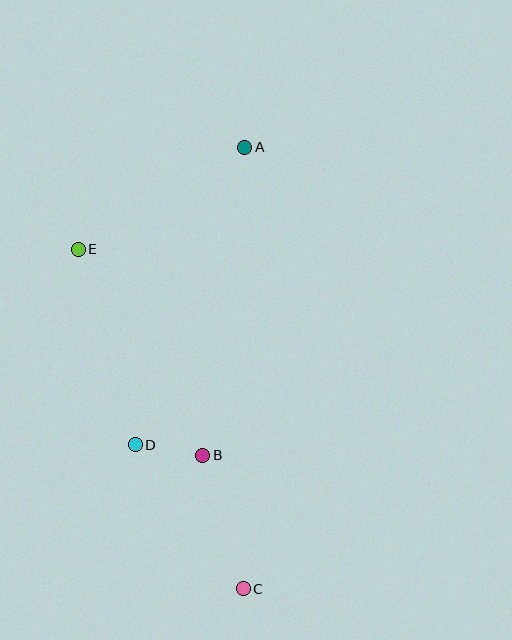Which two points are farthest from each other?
Points A and C are farthest from each other.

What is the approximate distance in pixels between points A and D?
The distance between A and D is approximately 317 pixels.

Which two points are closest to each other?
Points B and D are closest to each other.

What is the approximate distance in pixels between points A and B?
The distance between A and B is approximately 311 pixels.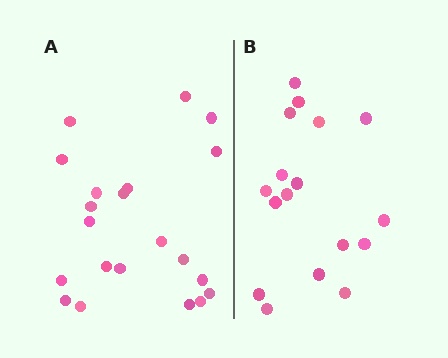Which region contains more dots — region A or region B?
Region A (the left region) has more dots.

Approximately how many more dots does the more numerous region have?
Region A has about 4 more dots than region B.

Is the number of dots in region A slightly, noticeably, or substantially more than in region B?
Region A has only slightly more — the two regions are fairly close. The ratio is roughly 1.2 to 1.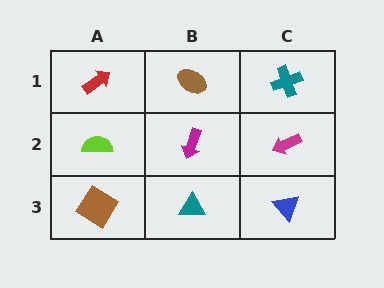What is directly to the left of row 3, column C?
A teal triangle.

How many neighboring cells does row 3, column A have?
2.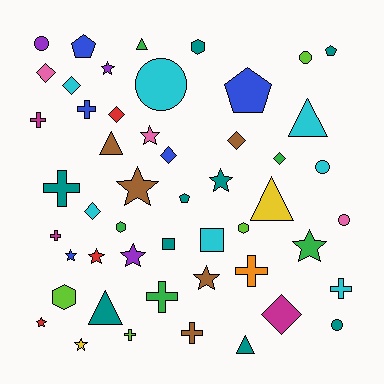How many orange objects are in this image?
There is 1 orange object.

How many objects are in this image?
There are 50 objects.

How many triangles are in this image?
There are 6 triangles.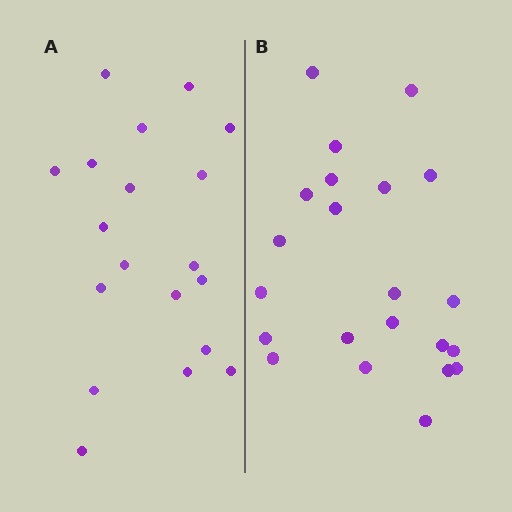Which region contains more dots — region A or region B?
Region B (the right region) has more dots.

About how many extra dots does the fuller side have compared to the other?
Region B has just a few more — roughly 2 or 3 more dots than region A.